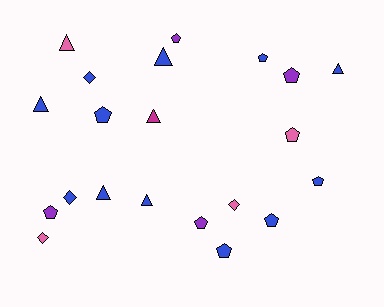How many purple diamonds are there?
There are no purple diamonds.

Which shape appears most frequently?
Pentagon, with 10 objects.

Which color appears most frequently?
Blue, with 12 objects.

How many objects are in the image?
There are 21 objects.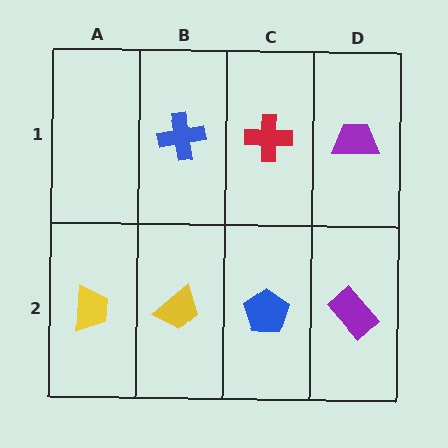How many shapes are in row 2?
4 shapes.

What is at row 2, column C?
A blue pentagon.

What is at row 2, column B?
A yellow trapezoid.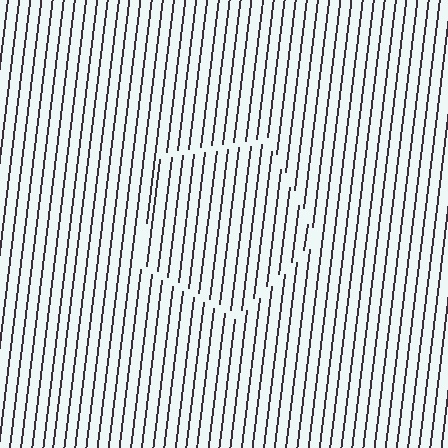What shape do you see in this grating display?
An illusory pentagon. The interior of the shape contains the same grating, shifted by half a period — the contour is defined by the phase discontinuity where line-ends from the inner and outer gratings abut.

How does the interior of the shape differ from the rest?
The interior of the shape contains the same grating, shifted by half a period — the contour is defined by the phase discontinuity where line-ends from the inner and outer gratings abut.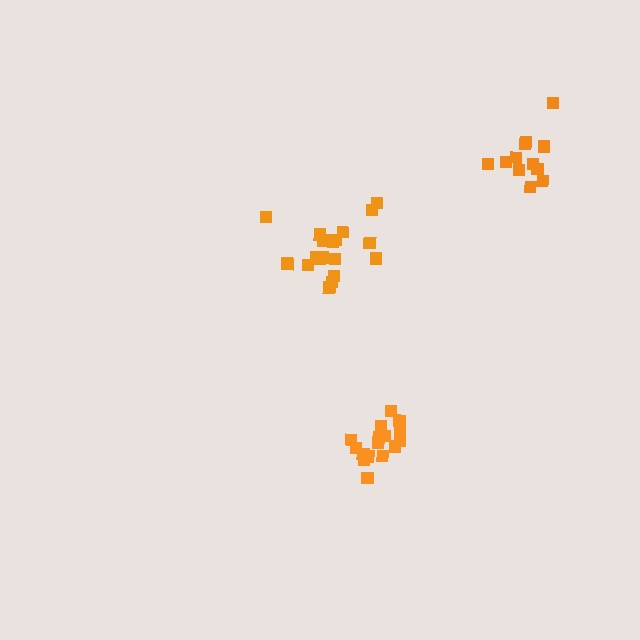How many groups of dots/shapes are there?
There are 3 groups.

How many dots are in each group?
Group 1: 19 dots, Group 2: 16 dots, Group 3: 13 dots (48 total).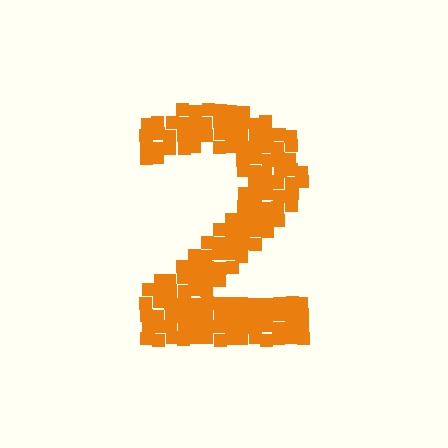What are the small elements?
The small elements are squares.